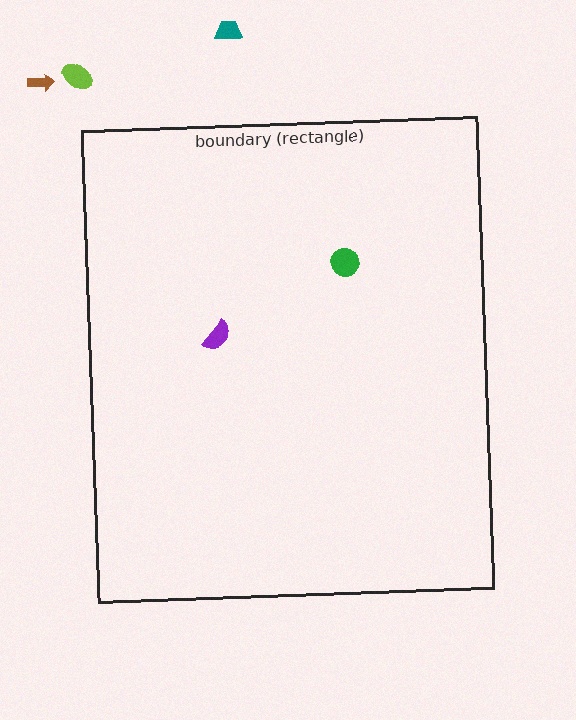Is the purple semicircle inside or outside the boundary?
Inside.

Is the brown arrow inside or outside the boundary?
Outside.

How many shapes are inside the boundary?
2 inside, 3 outside.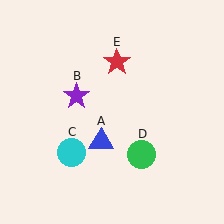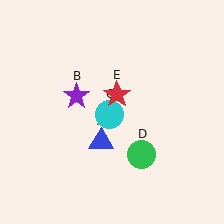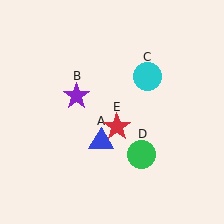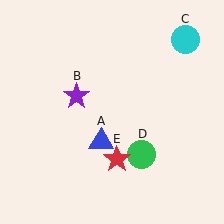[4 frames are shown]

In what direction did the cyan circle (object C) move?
The cyan circle (object C) moved up and to the right.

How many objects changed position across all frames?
2 objects changed position: cyan circle (object C), red star (object E).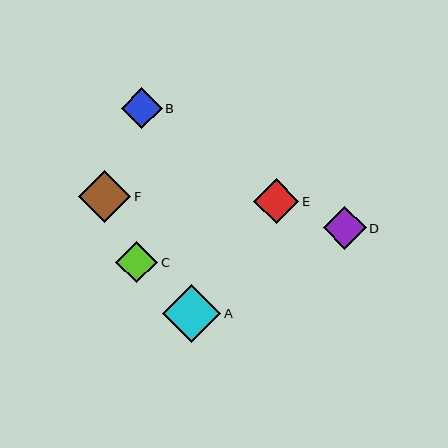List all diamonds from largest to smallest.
From largest to smallest: A, F, E, D, C, B.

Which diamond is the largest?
Diamond A is the largest with a size of approximately 58 pixels.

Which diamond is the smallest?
Diamond B is the smallest with a size of approximately 41 pixels.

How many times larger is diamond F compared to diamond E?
Diamond F is approximately 1.2 times the size of diamond E.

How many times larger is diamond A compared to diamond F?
Diamond A is approximately 1.1 times the size of diamond F.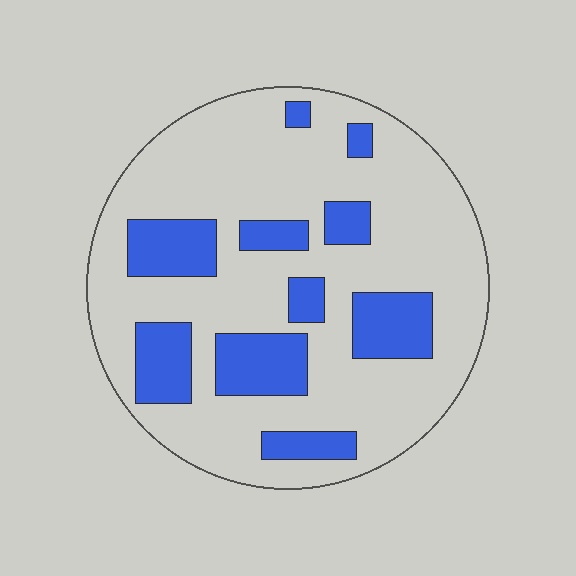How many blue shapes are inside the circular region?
10.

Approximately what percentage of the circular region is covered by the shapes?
Approximately 25%.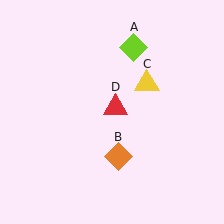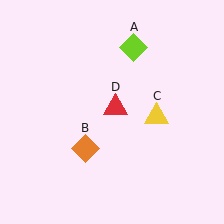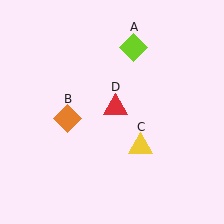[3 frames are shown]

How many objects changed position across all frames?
2 objects changed position: orange diamond (object B), yellow triangle (object C).